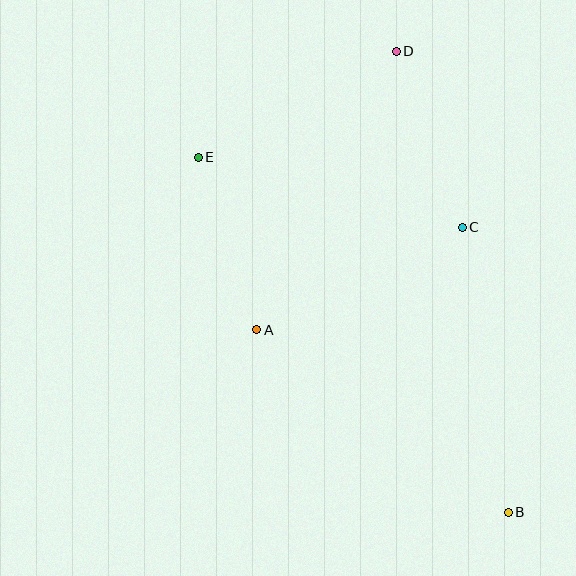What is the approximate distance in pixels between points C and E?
The distance between C and E is approximately 273 pixels.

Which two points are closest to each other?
Points A and E are closest to each other.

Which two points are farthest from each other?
Points B and D are farthest from each other.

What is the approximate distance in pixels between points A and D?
The distance between A and D is approximately 312 pixels.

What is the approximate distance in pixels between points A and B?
The distance between A and B is approximately 311 pixels.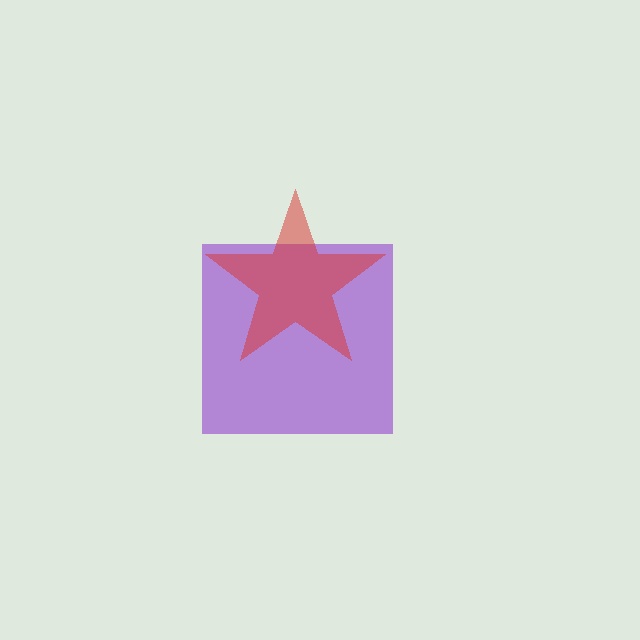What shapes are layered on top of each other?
The layered shapes are: a purple square, a red star.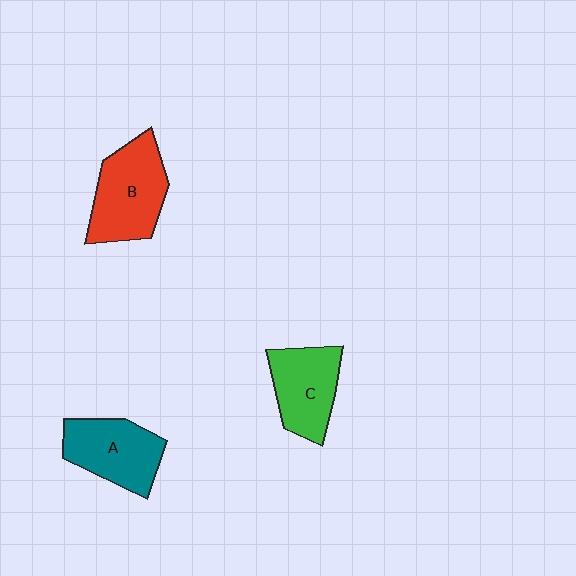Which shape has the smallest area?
Shape C (green).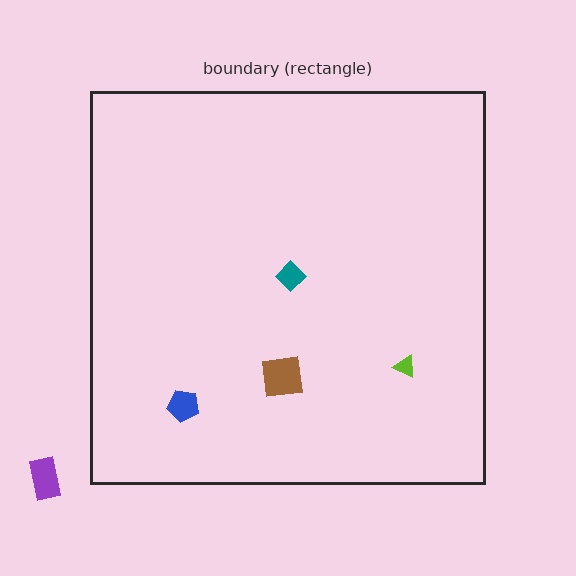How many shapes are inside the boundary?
4 inside, 1 outside.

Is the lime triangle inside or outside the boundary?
Inside.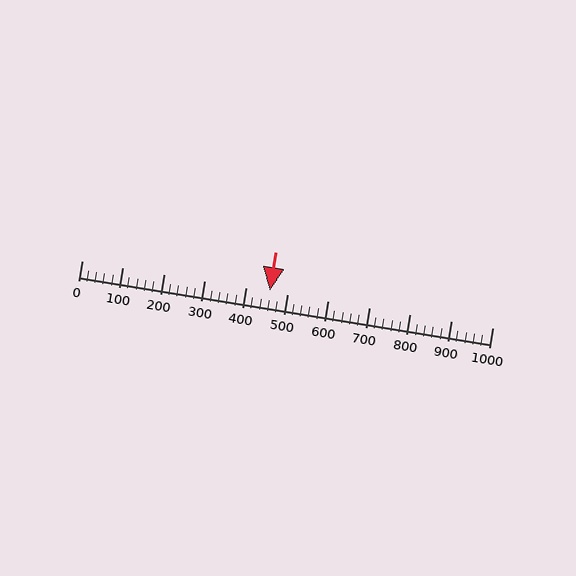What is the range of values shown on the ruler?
The ruler shows values from 0 to 1000.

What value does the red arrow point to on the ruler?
The red arrow points to approximately 458.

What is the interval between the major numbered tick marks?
The major tick marks are spaced 100 units apart.